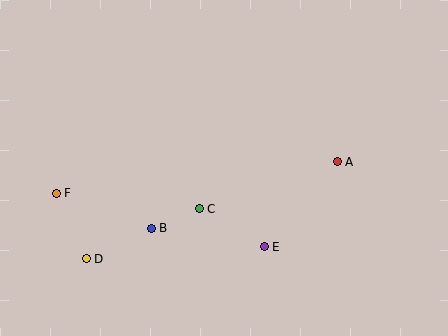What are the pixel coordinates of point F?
Point F is at (56, 193).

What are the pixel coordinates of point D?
Point D is at (86, 259).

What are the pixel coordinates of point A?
Point A is at (337, 162).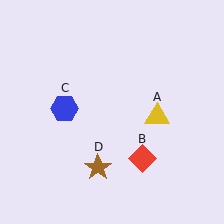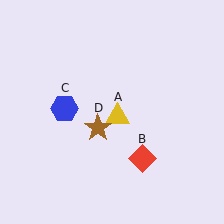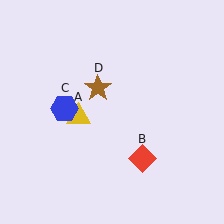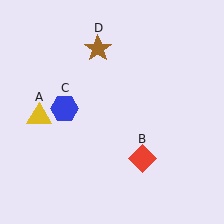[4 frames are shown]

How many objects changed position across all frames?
2 objects changed position: yellow triangle (object A), brown star (object D).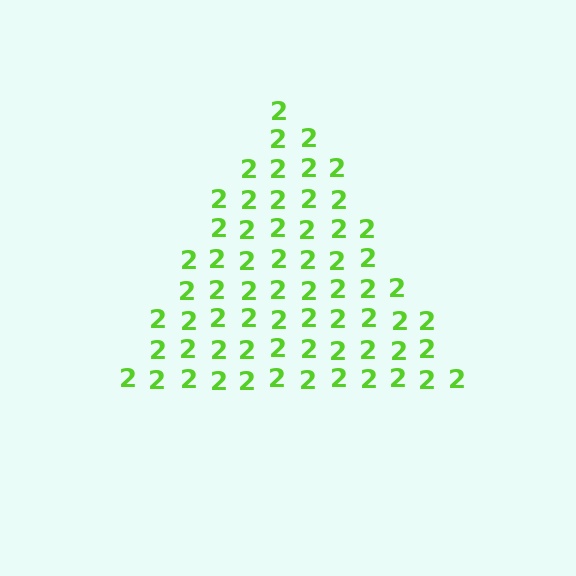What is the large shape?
The large shape is a triangle.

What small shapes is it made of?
It is made of small digit 2's.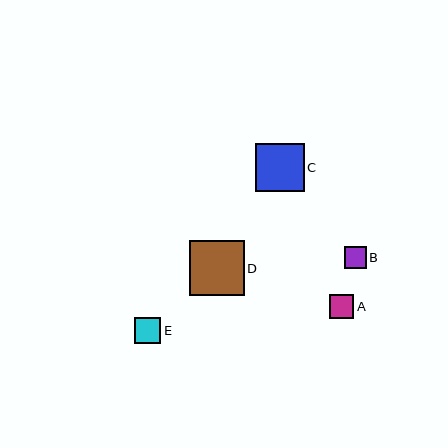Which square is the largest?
Square D is the largest with a size of approximately 55 pixels.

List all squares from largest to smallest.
From largest to smallest: D, C, E, A, B.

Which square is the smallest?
Square B is the smallest with a size of approximately 22 pixels.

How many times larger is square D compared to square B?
Square D is approximately 2.5 times the size of square B.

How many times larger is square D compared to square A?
Square D is approximately 2.3 times the size of square A.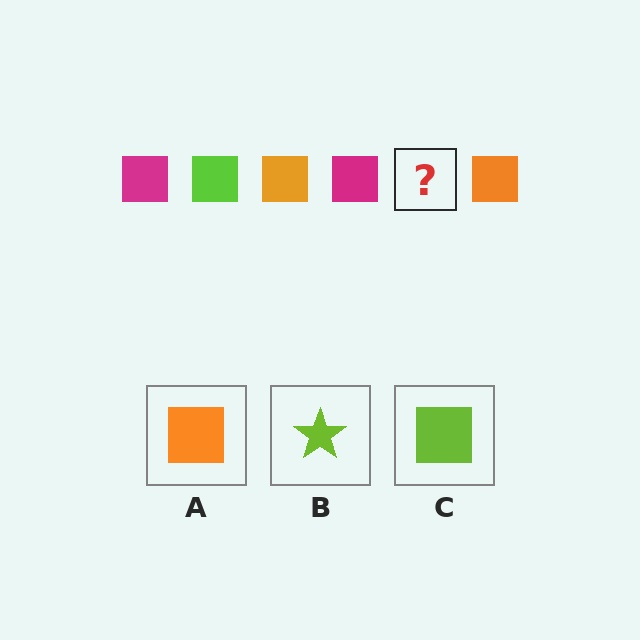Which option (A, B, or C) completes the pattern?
C.